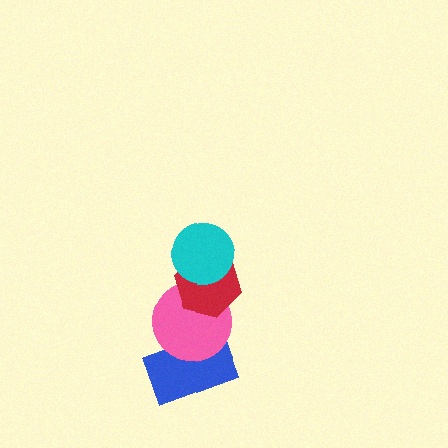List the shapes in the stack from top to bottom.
From top to bottom: the cyan circle, the red hexagon, the pink circle, the blue rectangle.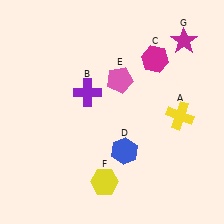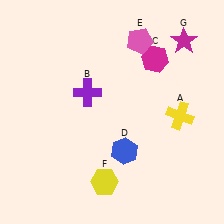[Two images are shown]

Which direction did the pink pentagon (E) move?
The pink pentagon (E) moved up.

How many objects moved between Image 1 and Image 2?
1 object moved between the two images.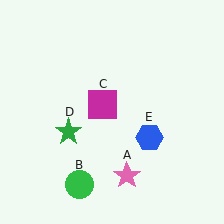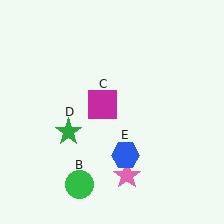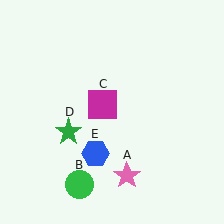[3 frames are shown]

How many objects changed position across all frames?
1 object changed position: blue hexagon (object E).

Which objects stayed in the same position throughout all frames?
Pink star (object A) and green circle (object B) and magenta square (object C) and green star (object D) remained stationary.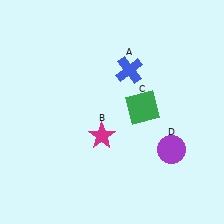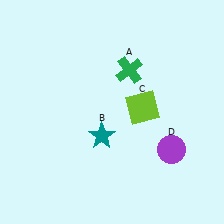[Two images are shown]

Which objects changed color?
A changed from blue to green. B changed from magenta to teal. C changed from green to lime.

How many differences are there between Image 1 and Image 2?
There are 3 differences between the two images.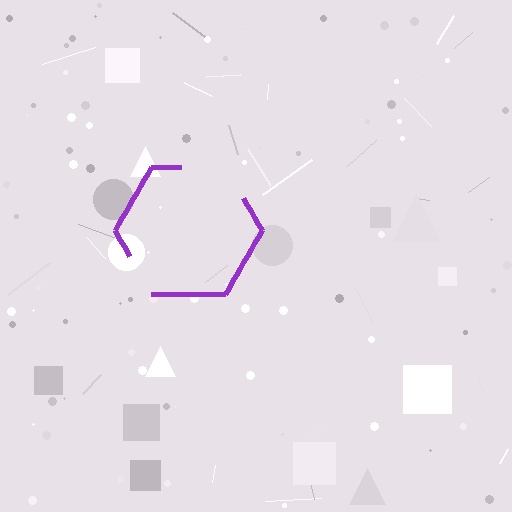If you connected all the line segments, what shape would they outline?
They would outline a hexagon.